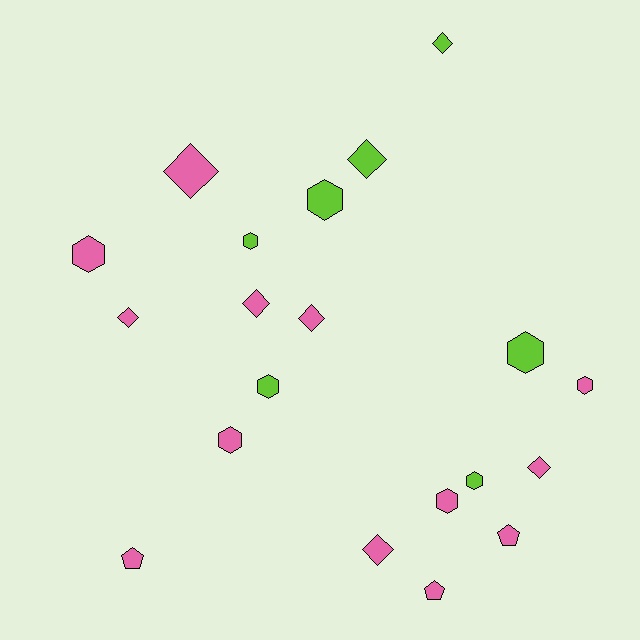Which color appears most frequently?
Pink, with 13 objects.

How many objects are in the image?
There are 20 objects.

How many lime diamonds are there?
There are 2 lime diamonds.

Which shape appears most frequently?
Hexagon, with 9 objects.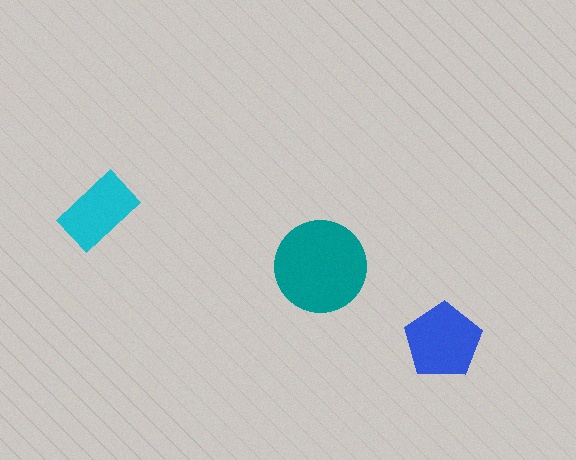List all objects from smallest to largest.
The cyan rectangle, the blue pentagon, the teal circle.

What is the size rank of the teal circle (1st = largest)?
1st.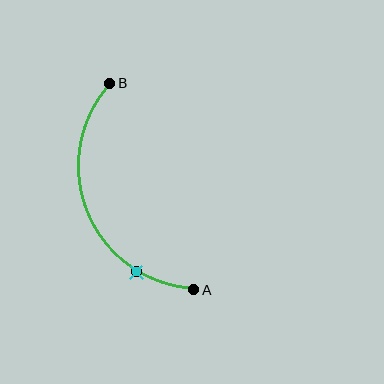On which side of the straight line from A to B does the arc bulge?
The arc bulges to the left of the straight line connecting A and B.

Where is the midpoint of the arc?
The arc midpoint is the point on the curve farthest from the straight line joining A and B. It sits to the left of that line.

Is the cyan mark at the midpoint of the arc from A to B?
No. The cyan mark lies on the arc but is closer to endpoint A. The arc midpoint would be at the point on the curve equidistant along the arc from both A and B.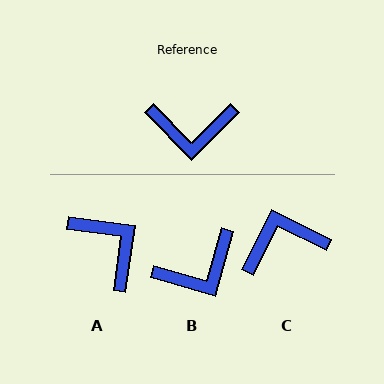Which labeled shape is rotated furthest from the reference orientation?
C, about 161 degrees away.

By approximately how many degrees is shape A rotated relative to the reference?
Approximately 127 degrees counter-clockwise.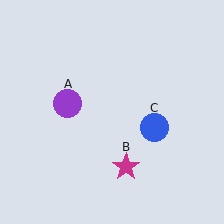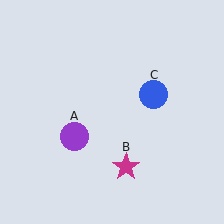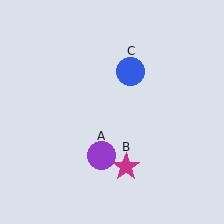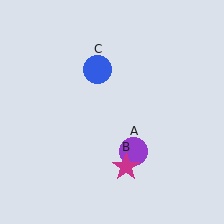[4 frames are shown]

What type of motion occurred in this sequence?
The purple circle (object A), blue circle (object C) rotated counterclockwise around the center of the scene.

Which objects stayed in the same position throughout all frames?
Magenta star (object B) remained stationary.